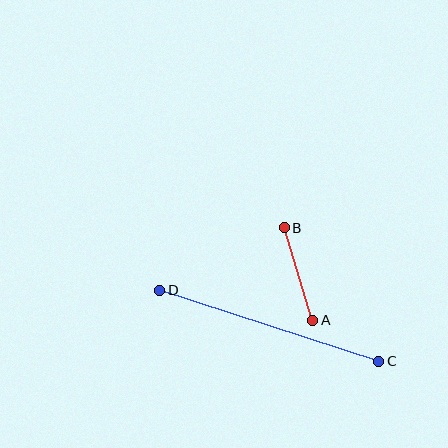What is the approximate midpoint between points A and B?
The midpoint is at approximately (298, 274) pixels.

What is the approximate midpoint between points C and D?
The midpoint is at approximately (269, 326) pixels.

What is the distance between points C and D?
The distance is approximately 231 pixels.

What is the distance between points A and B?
The distance is approximately 96 pixels.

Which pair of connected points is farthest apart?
Points C and D are farthest apart.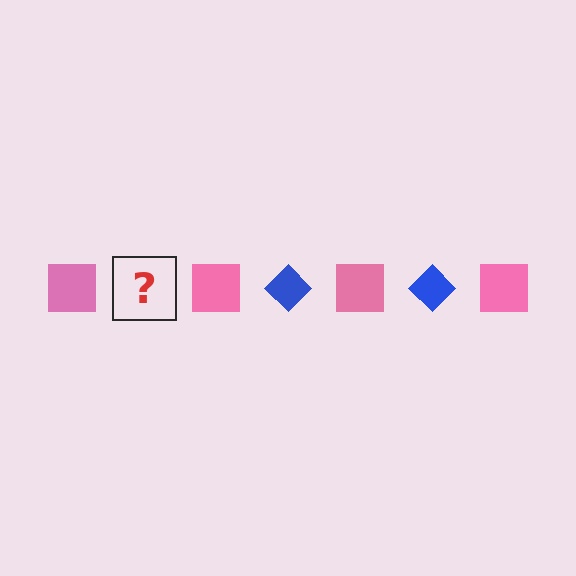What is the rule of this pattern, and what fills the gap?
The rule is that the pattern alternates between pink square and blue diamond. The gap should be filled with a blue diamond.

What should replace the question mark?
The question mark should be replaced with a blue diamond.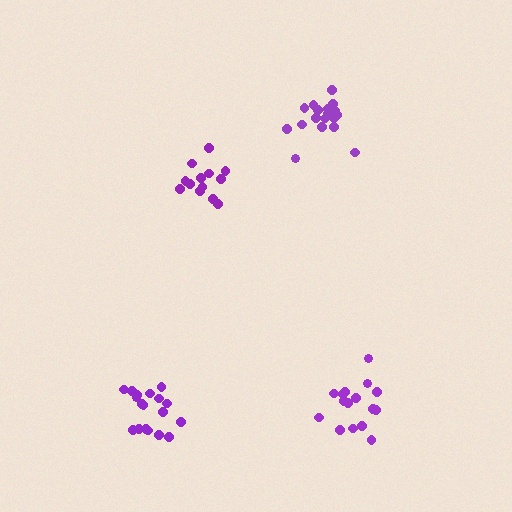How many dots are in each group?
Group 1: 19 dots, Group 2: 13 dots, Group 3: 16 dots, Group 4: 18 dots (66 total).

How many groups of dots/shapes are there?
There are 4 groups.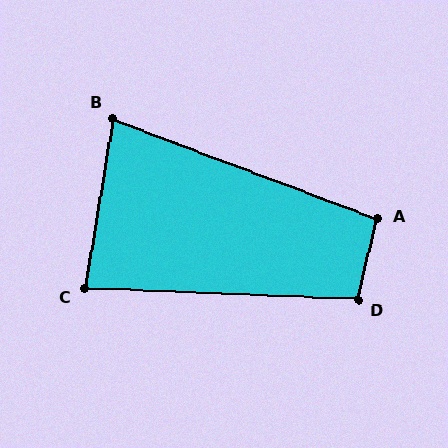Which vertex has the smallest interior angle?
B, at approximately 79 degrees.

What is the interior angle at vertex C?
Approximately 83 degrees (acute).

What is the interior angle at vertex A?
Approximately 97 degrees (obtuse).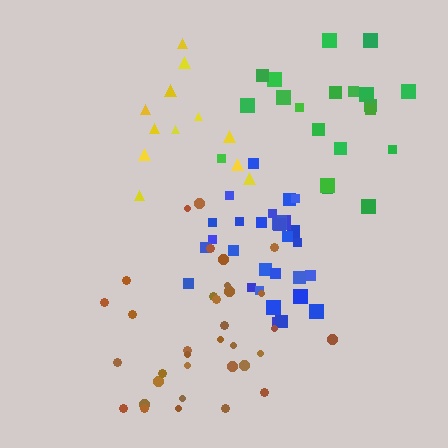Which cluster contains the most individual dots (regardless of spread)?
Brown (34).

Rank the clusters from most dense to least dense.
blue, brown, green, yellow.